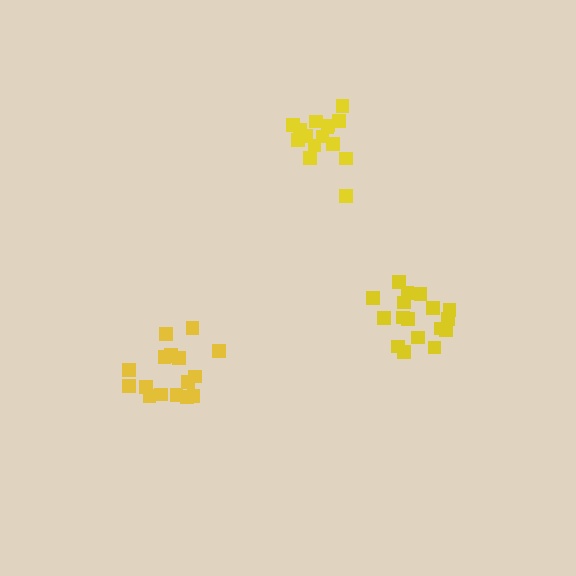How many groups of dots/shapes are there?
There are 3 groups.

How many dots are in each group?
Group 1: 15 dots, Group 2: 17 dots, Group 3: 18 dots (50 total).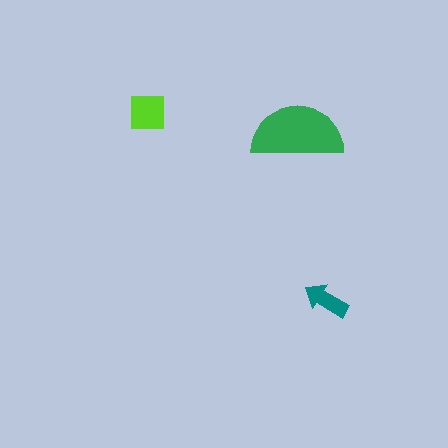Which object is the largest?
The green semicircle.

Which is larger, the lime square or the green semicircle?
The green semicircle.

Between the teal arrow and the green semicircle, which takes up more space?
The green semicircle.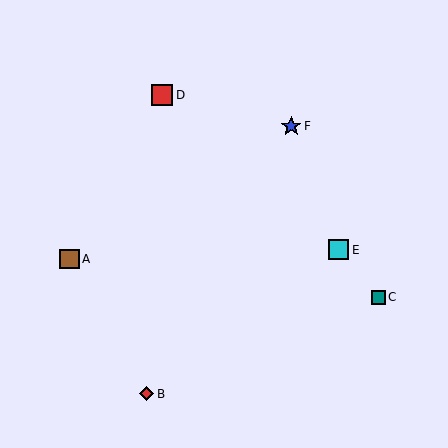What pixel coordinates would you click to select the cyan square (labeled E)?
Click at (338, 250) to select the cyan square E.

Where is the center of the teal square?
The center of the teal square is at (378, 297).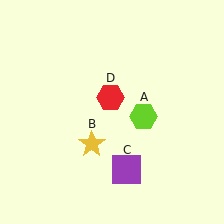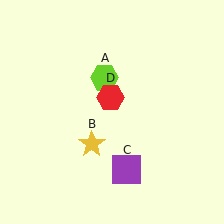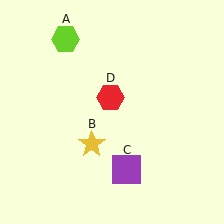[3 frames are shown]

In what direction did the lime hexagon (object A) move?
The lime hexagon (object A) moved up and to the left.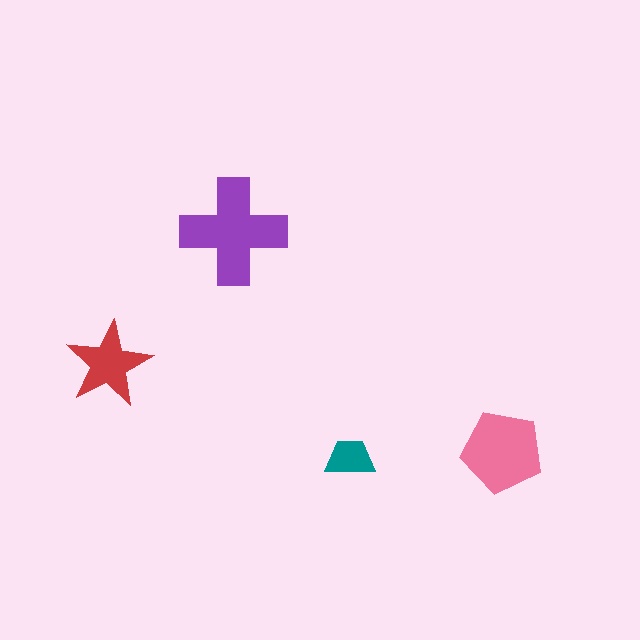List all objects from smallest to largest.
The teal trapezoid, the red star, the pink pentagon, the purple cross.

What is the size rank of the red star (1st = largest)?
3rd.